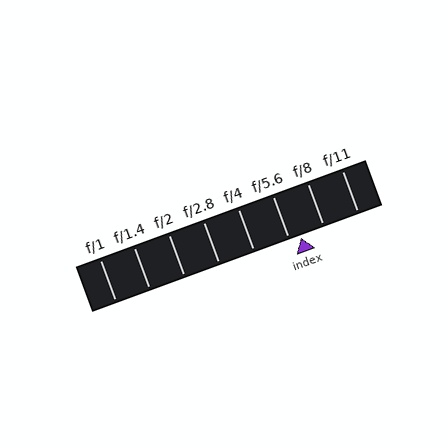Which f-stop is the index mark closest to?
The index mark is closest to f/5.6.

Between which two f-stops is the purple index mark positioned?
The index mark is between f/5.6 and f/8.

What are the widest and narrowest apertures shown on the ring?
The widest aperture shown is f/1 and the narrowest is f/11.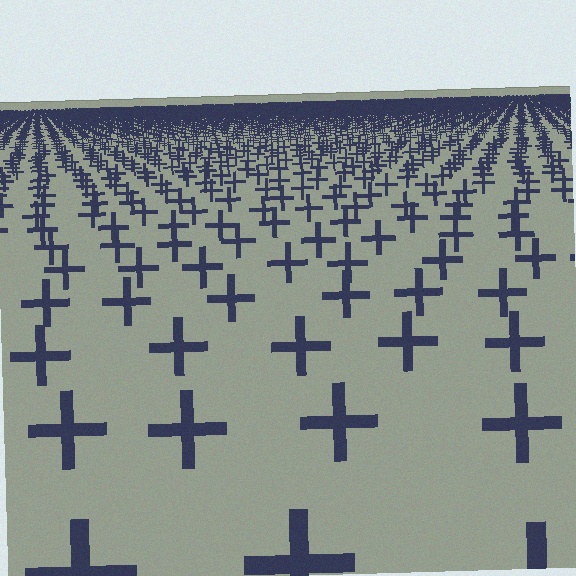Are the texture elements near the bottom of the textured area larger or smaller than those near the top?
Larger. Near the bottom, elements are closer to the viewer and appear at a bigger on-screen size.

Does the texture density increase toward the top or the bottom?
Density increases toward the top.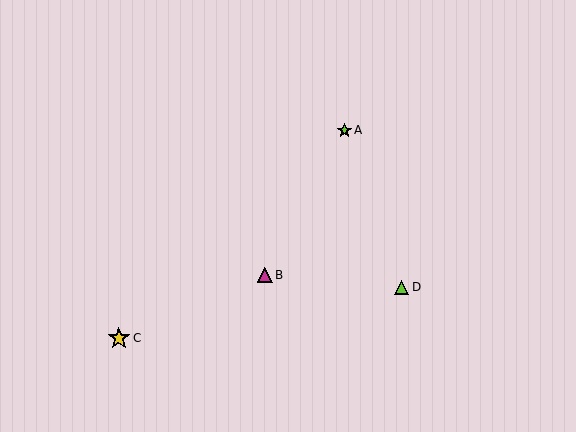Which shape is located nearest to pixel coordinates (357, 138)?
The lime star (labeled A) at (344, 130) is nearest to that location.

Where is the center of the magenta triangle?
The center of the magenta triangle is at (265, 275).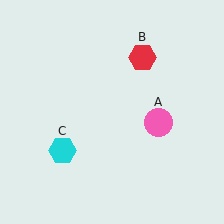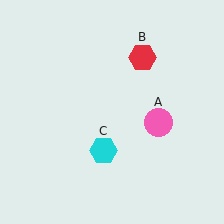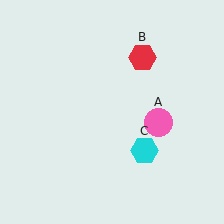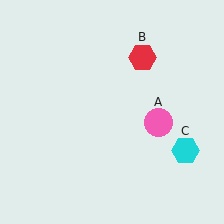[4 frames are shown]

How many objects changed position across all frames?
1 object changed position: cyan hexagon (object C).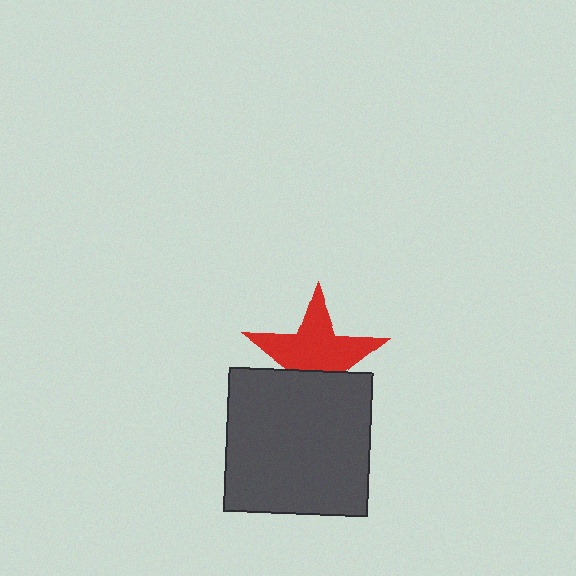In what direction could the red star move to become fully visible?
The red star could move up. That would shift it out from behind the dark gray square entirely.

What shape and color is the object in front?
The object in front is a dark gray square.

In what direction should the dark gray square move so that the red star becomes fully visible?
The dark gray square should move down. That is the shortest direction to clear the overlap and leave the red star fully visible.